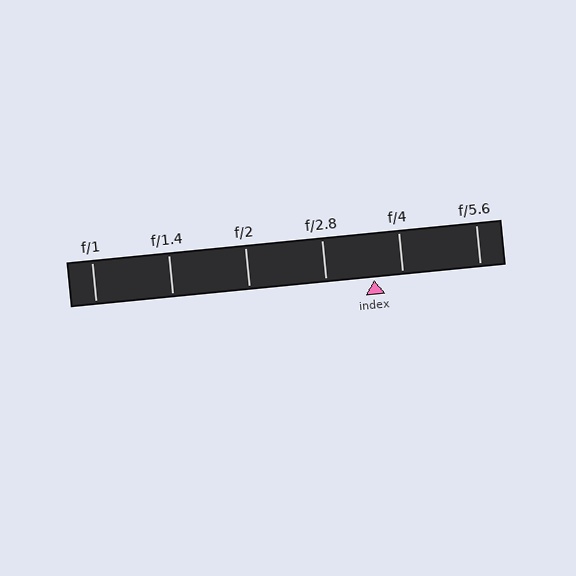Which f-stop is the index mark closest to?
The index mark is closest to f/4.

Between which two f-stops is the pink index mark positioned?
The index mark is between f/2.8 and f/4.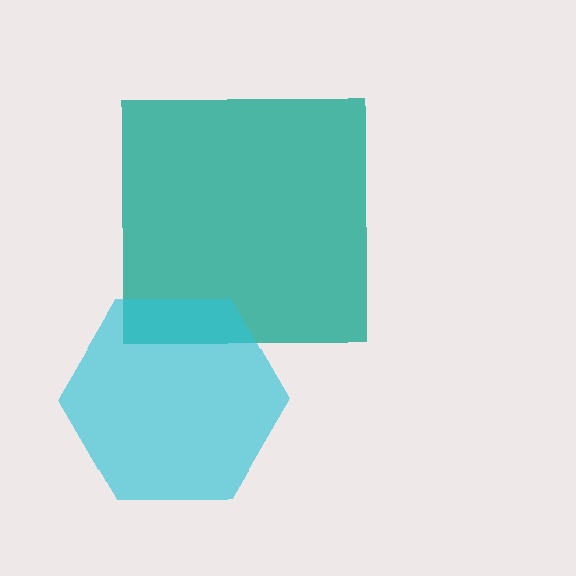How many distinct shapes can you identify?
There are 2 distinct shapes: a teal square, a cyan hexagon.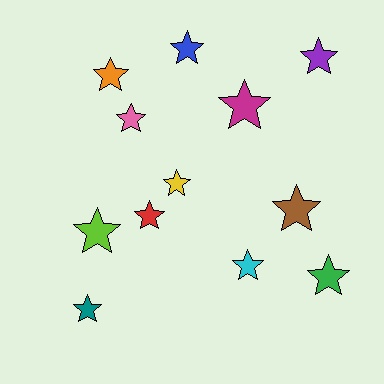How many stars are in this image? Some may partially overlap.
There are 12 stars.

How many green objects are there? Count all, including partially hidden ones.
There is 1 green object.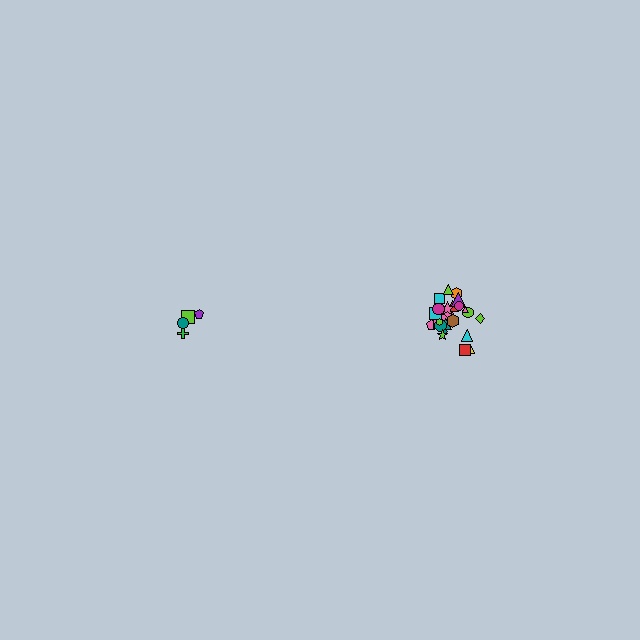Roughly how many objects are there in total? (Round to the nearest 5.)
Roughly 30 objects in total.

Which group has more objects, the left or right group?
The right group.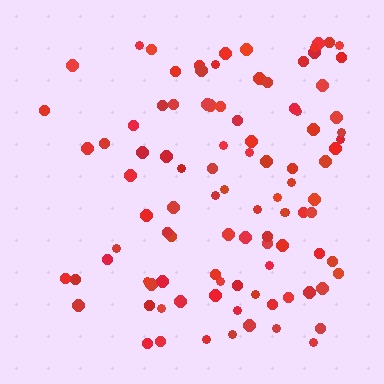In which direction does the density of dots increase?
From left to right, with the right side densest.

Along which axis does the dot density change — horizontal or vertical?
Horizontal.